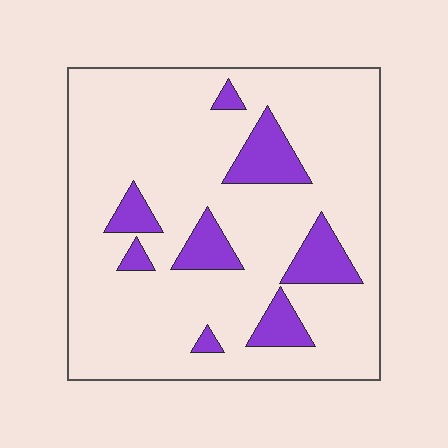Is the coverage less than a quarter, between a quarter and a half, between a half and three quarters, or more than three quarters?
Less than a quarter.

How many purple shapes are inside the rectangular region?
8.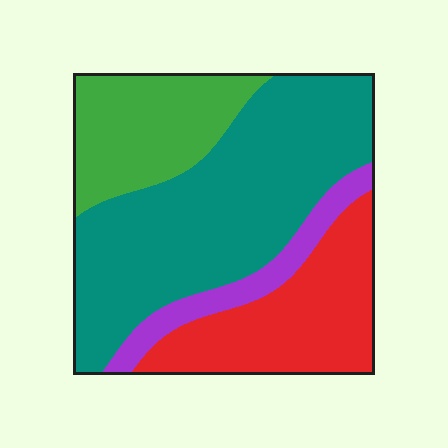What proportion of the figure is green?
Green covers 20% of the figure.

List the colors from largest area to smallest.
From largest to smallest: teal, red, green, purple.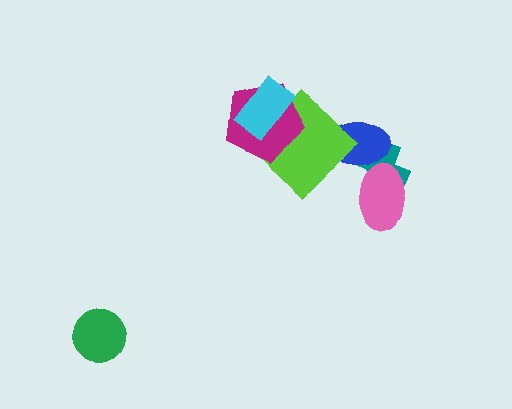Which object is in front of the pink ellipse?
The blue ellipse is in front of the pink ellipse.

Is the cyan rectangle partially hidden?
No, no other shape covers it.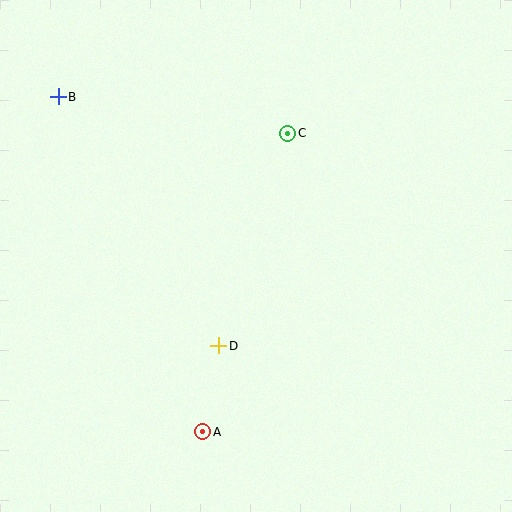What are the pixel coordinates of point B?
Point B is at (58, 97).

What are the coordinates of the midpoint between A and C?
The midpoint between A and C is at (245, 282).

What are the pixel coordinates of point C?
Point C is at (288, 133).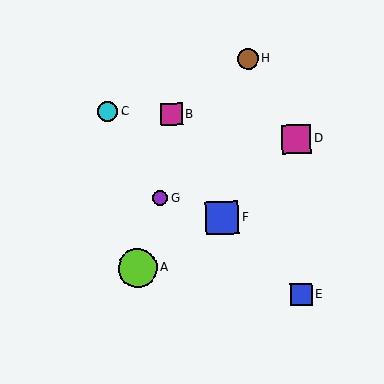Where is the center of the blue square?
The center of the blue square is at (222, 218).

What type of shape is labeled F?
Shape F is a blue square.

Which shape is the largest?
The lime circle (labeled A) is the largest.